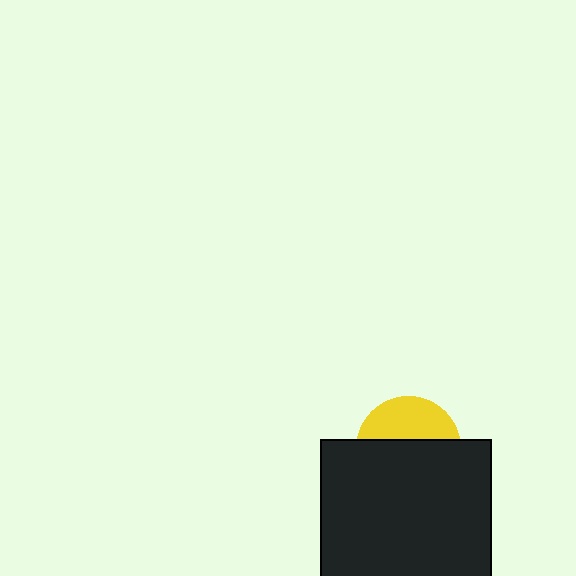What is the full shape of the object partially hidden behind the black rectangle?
The partially hidden object is a yellow circle.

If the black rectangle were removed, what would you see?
You would see the complete yellow circle.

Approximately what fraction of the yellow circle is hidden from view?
Roughly 61% of the yellow circle is hidden behind the black rectangle.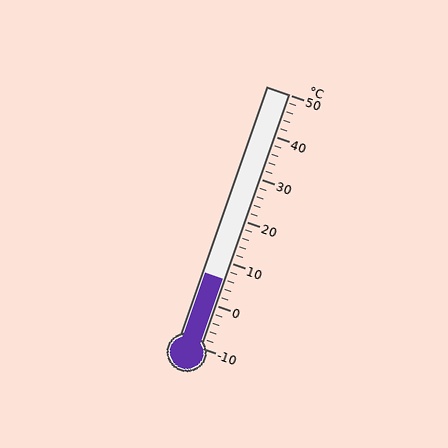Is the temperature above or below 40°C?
The temperature is below 40°C.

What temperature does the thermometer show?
The thermometer shows approximately 6°C.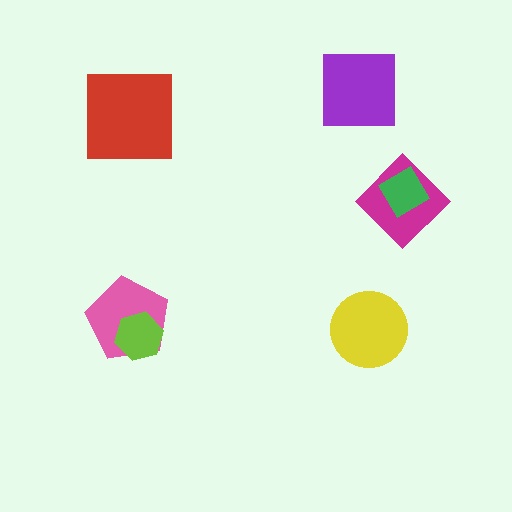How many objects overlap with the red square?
0 objects overlap with the red square.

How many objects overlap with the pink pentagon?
1 object overlaps with the pink pentagon.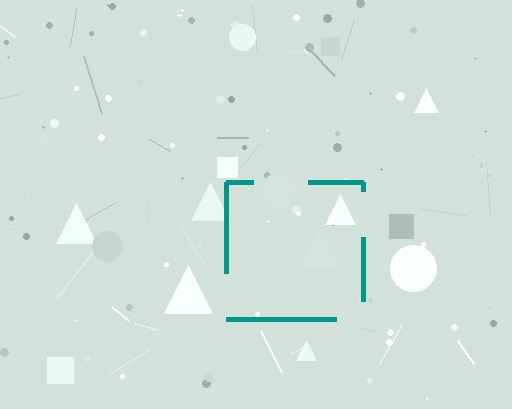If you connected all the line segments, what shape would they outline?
They would outline a square.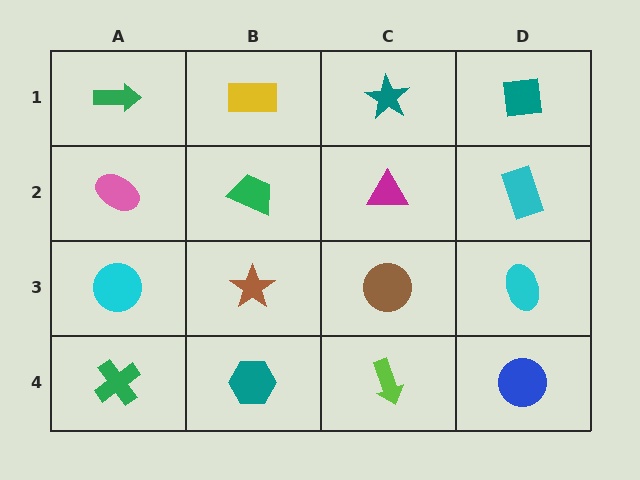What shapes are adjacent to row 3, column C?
A magenta triangle (row 2, column C), a lime arrow (row 4, column C), a brown star (row 3, column B), a cyan ellipse (row 3, column D).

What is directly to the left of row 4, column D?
A lime arrow.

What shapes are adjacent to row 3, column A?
A pink ellipse (row 2, column A), a green cross (row 4, column A), a brown star (row 3, column B).